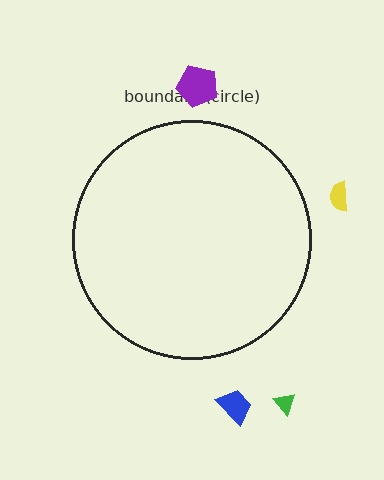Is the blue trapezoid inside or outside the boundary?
Outside.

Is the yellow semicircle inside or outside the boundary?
Outside.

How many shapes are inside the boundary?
0 inside, 4 outside.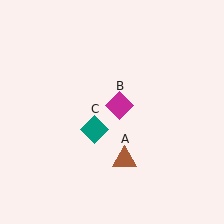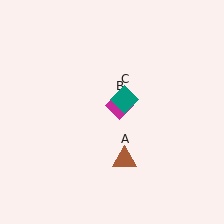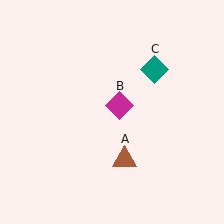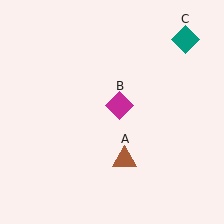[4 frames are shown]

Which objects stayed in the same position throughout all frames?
Brown triangle (object A) and magenta diamond (object B) remained stationary.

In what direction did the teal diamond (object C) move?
The teal diamond (object C) moved up and to the right.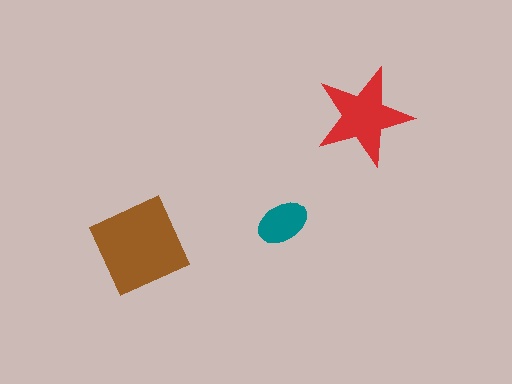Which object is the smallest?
The teal ellipse.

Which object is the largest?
The brown diamond.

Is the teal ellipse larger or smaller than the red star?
Smaller.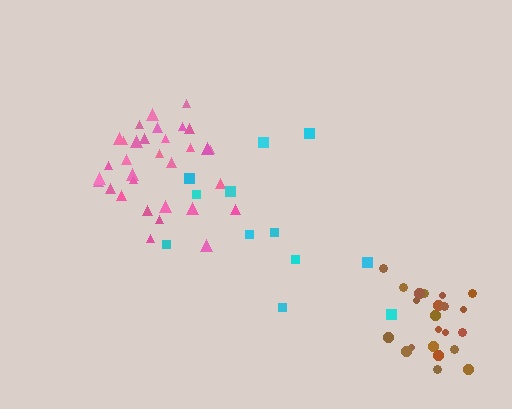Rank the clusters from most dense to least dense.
pink, brown, cyan.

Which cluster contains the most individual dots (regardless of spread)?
Pink (32).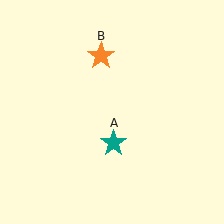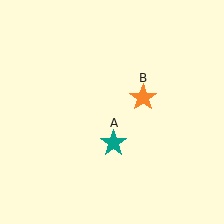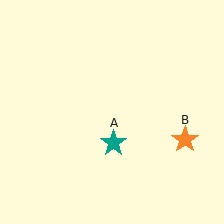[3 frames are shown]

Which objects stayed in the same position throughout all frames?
Teal star (object A) remained stationary.